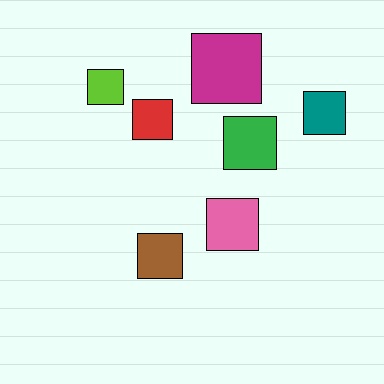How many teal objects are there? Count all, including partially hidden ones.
There is 1 teal object.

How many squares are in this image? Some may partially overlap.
There are 7 squares.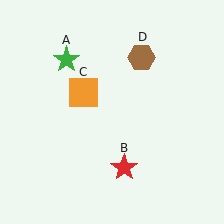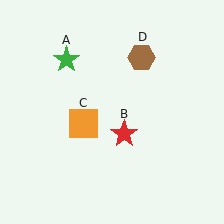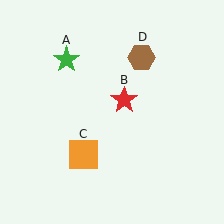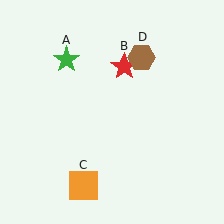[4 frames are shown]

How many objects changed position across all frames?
2 objects changed position: red star (object B), orange square (object C).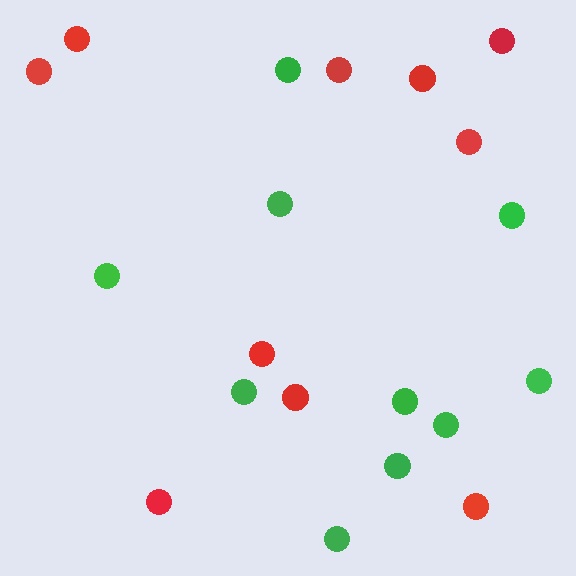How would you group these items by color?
There are 2 groups: one group of green circles (10) and one group of red circles (10).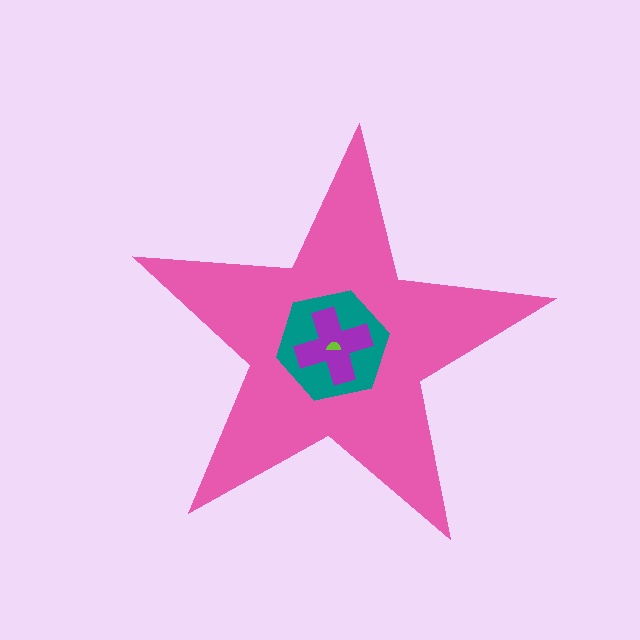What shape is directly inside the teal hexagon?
The purple cross.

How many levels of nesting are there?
4.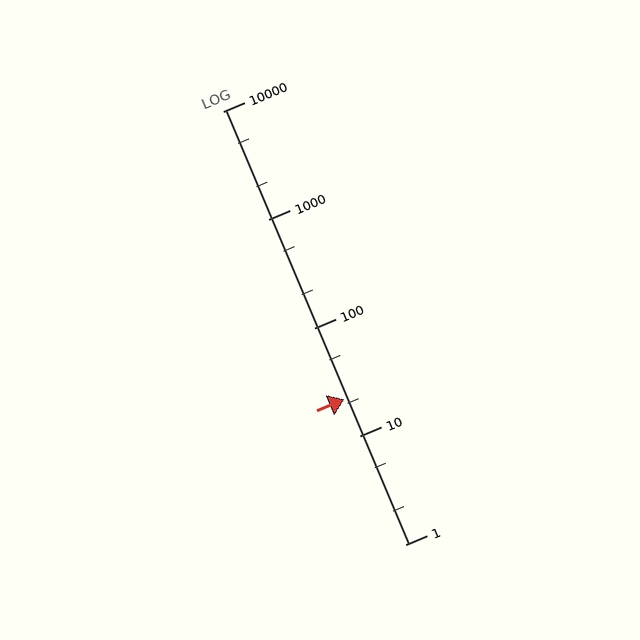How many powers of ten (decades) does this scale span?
The scale spans 4 decades, from 1 to 10000.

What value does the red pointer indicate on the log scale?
The pointer indicates approximately 22.